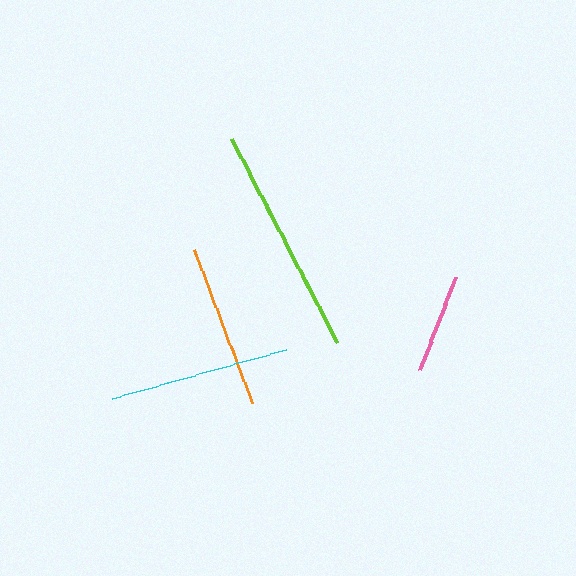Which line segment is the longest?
The lime line is the longest at approximately 229 pixels.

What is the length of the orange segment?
The orange segment is approximately 164 pixels long.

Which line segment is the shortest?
The pink line is the shortest at approximately 100 pixels.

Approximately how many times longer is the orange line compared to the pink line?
The orange line is approximately 1.6 times the length of the pink line.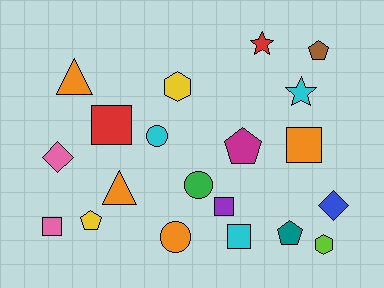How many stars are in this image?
There are 2 stars.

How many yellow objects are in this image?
There are 2 yellow objects.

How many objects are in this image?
There are 20 objects.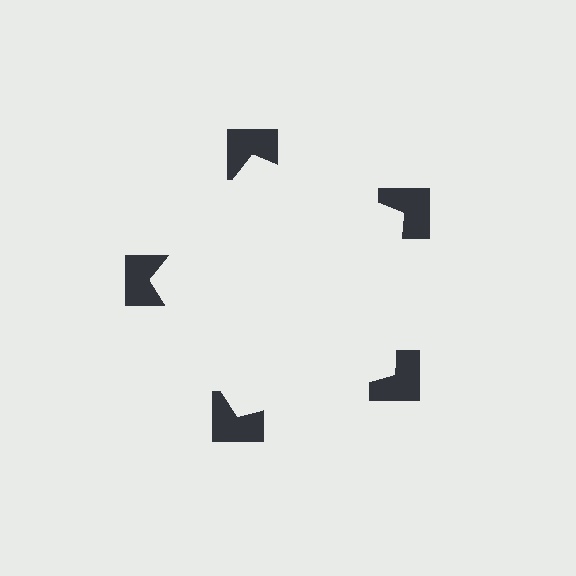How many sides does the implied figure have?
5 sides.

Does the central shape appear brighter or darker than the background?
It typically appears slightly brighter than the background, even though no actual brightness change is drawn.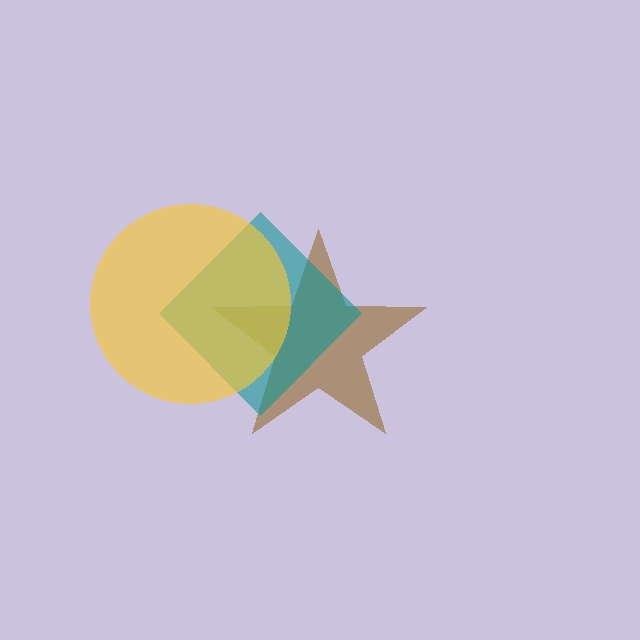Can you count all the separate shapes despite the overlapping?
Yes, there are 3 separate shapes.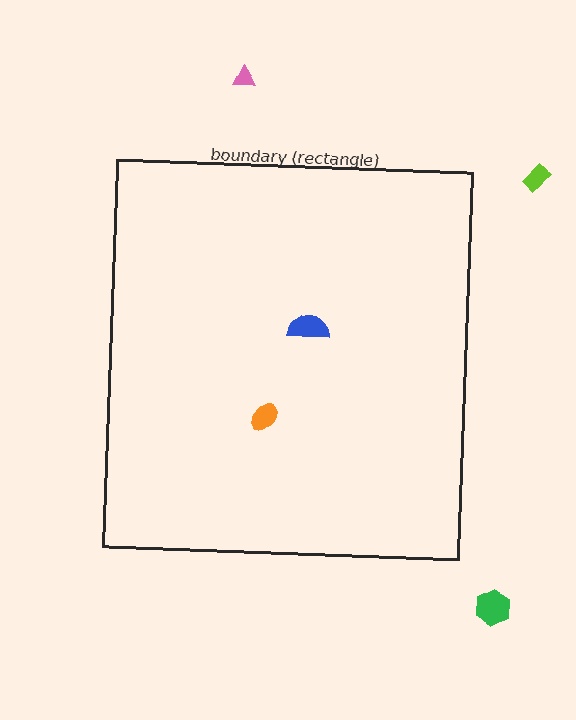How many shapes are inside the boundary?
2 inside, 3 outside.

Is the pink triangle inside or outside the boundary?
Outside.